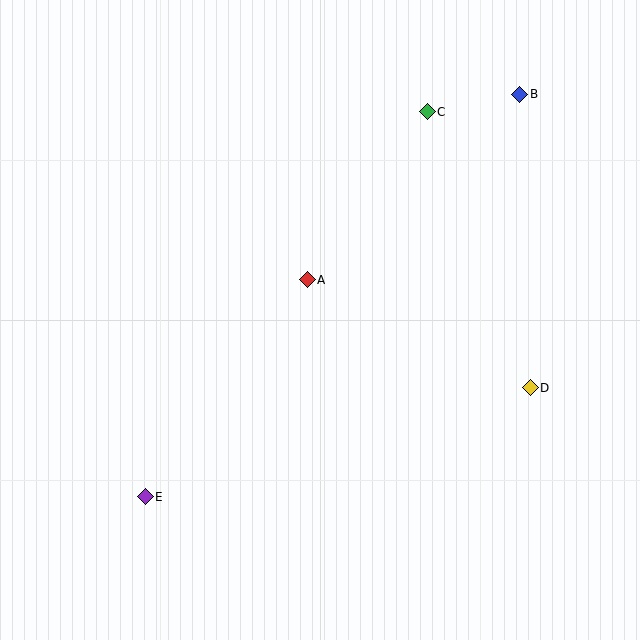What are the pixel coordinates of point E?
Point E is at (145, 497).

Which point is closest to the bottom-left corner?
Point E is closest to the bottom-left corner.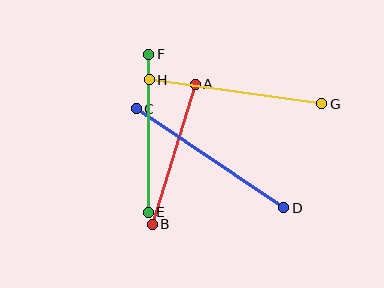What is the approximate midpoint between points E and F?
The midpoint is at approximately (148, 133) pixels.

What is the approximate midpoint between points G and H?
The midpoint is at approximately (236, 92) pixels.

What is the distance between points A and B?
The distance is approximately 146 pixels.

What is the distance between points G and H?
The distance is approximately 174 pixels.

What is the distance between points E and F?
The distance is approximately 158 pixels.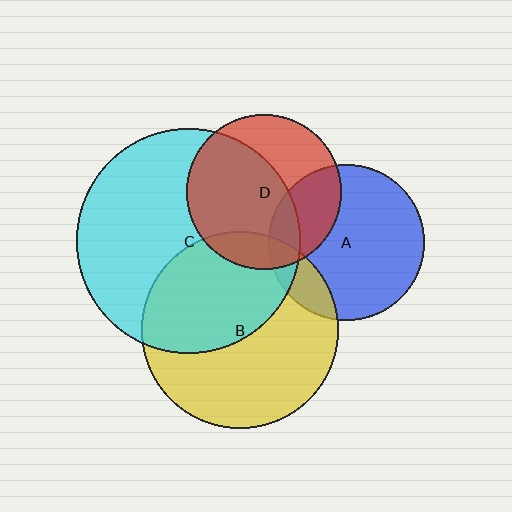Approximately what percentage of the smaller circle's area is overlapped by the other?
Approximately 10%.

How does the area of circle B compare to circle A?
Approximately 1.6 times.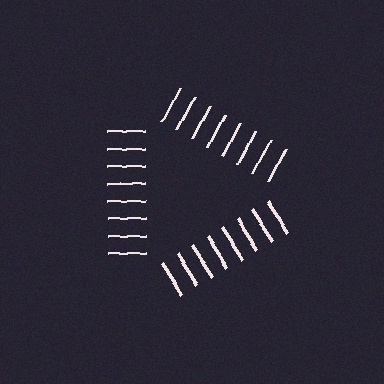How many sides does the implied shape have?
3 sides — the line-ends trace a triangle.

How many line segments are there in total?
24 — 8 along each of the 3 edges.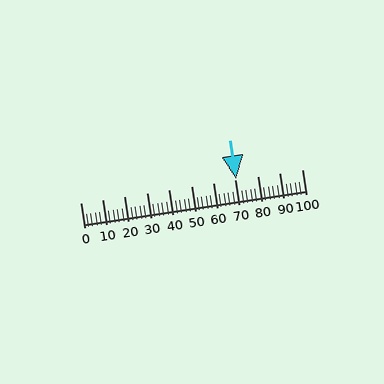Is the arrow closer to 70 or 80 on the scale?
The arrow is closer to 70.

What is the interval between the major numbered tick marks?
The major tick marks are spaced 10 units apart.